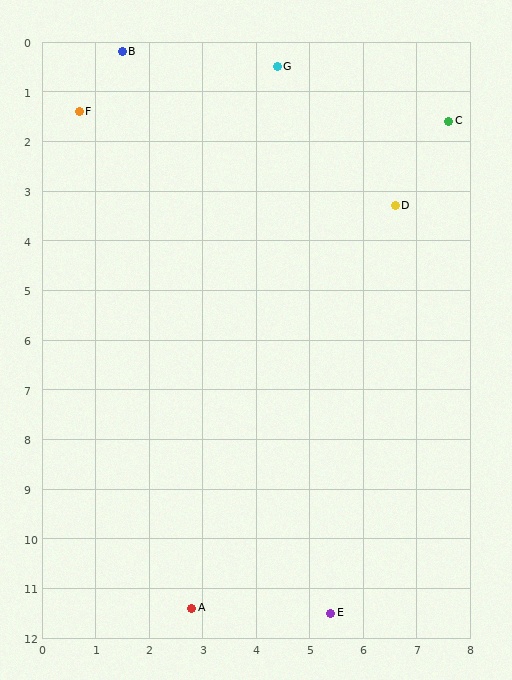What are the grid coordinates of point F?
Point F is at approximately (0.7, 1.4).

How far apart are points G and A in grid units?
Points G and A are about 11.0 grid units apart.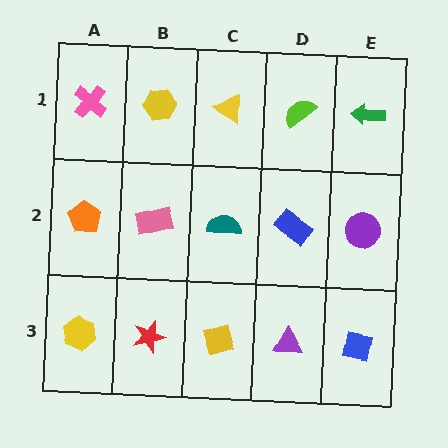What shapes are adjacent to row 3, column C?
A teal semicircle (row 2, column C), a red star (row 3, column B), a purple triangle (row 3, column D).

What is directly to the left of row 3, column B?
A yellow hexagon.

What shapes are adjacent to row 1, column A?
An orange pentagon (row 2, column A), a yellow hexagon (row 1, column B).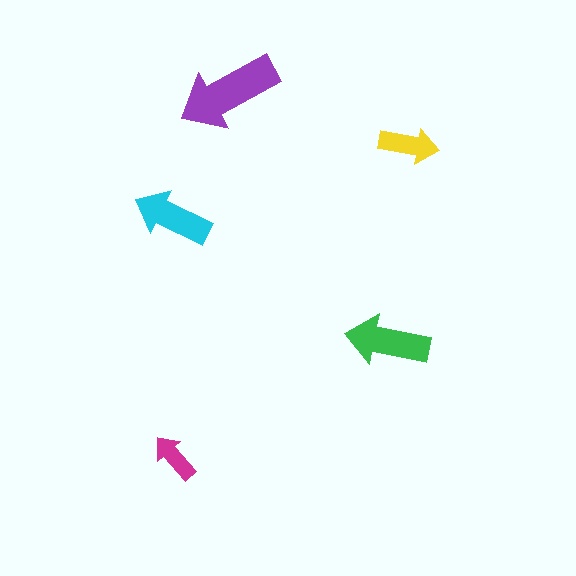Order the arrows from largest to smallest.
the purple one, the green one, the cyan one, the yellow one, the magenta one.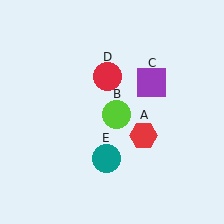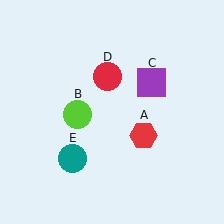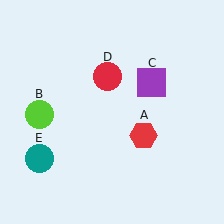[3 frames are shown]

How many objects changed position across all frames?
2 objects changed position: lime circle (object B), teal circle (object E).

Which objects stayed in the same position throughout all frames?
Red hexagon (object A) and purple square (object C) and red circle (object D) remained stationary.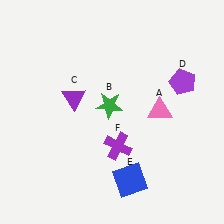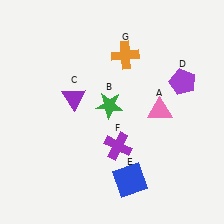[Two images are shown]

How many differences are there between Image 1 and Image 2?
There is 1 difference between the two images.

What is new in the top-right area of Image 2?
An orange cross (G) was added in the top-right area of Image 2.